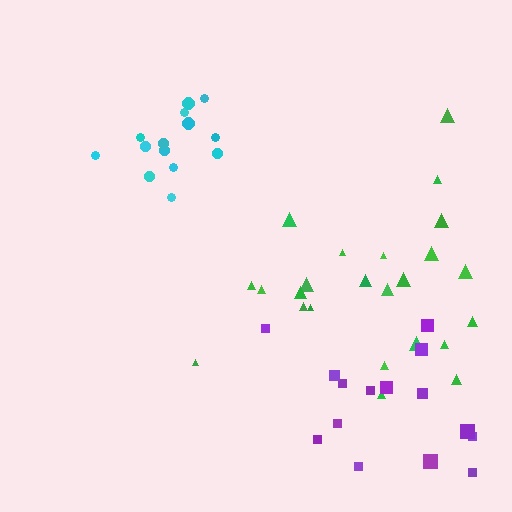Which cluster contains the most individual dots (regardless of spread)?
Green (24).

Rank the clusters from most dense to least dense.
cyan, green, purple.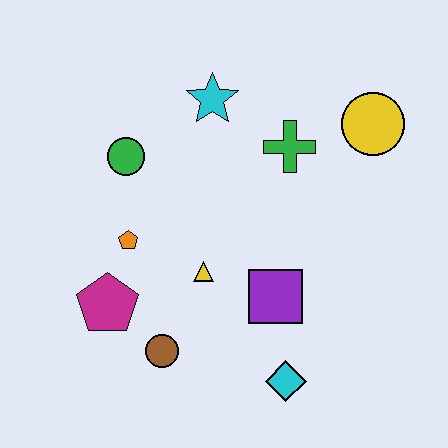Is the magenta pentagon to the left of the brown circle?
Yes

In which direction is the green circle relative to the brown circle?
The green circle is above the brown circle.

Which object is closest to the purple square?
The yellow triangle is closest to the purple square.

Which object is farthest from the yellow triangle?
The yellow circle is farthest from the yellow triangle.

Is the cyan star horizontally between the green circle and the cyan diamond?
Yes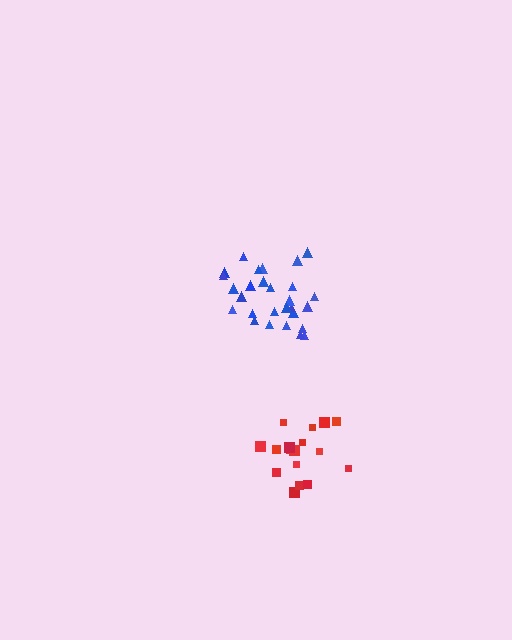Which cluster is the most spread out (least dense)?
Red.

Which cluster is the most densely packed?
Blue.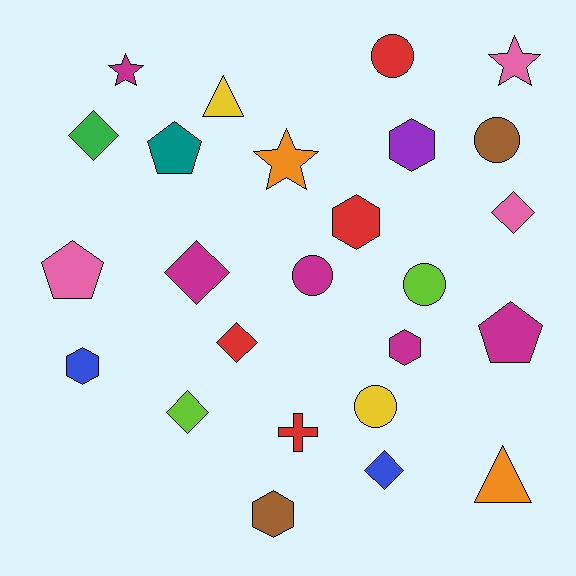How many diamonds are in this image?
There are 6 diamonds.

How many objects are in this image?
There are 25 objects.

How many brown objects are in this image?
There are 2 brown objects.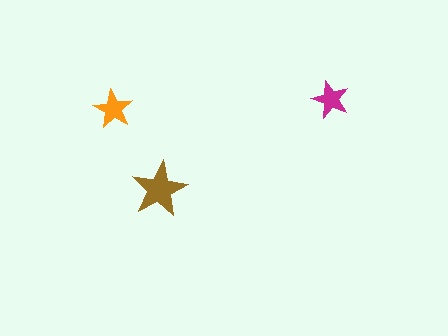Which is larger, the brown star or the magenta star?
The brown one.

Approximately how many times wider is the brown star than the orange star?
About 1.5 times wider.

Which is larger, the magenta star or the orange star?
The orange one.